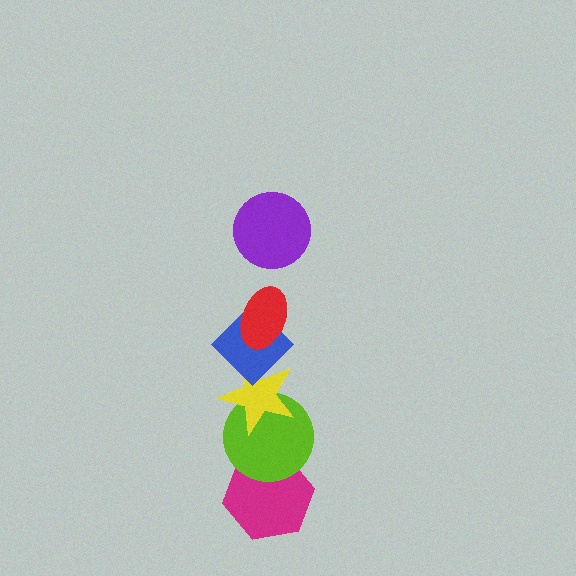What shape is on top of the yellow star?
The blue diamond is on top of the yellow star.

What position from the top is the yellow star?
The yellow star is 4th from the top.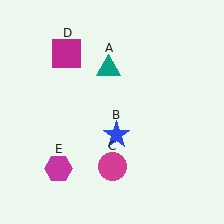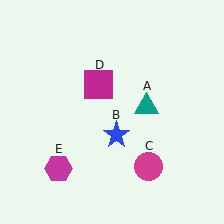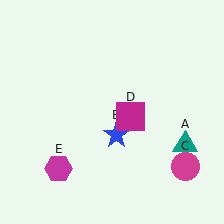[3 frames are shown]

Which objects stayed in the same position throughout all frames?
Blue star (object B) and magenta hexagon (object E) remained stationary.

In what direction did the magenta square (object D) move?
The magenta square (object D) moved down and to the right.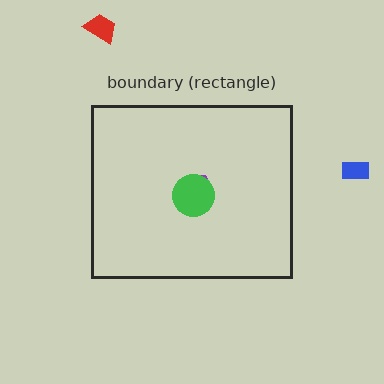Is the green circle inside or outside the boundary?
Inside.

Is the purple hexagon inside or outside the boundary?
Inside.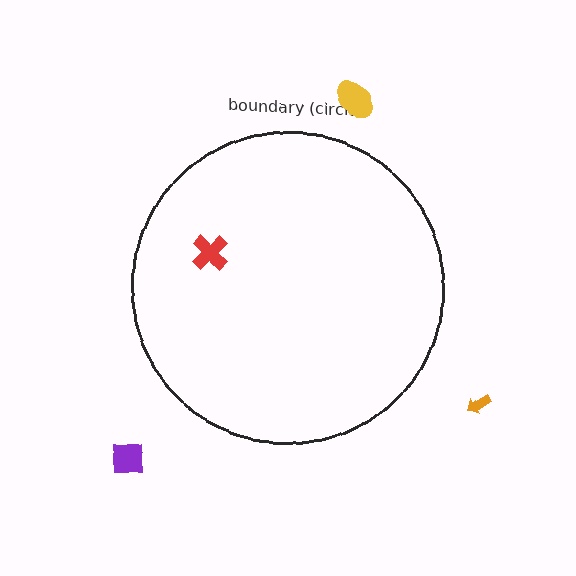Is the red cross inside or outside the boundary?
Inside.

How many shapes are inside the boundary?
1 inside, 3 outside.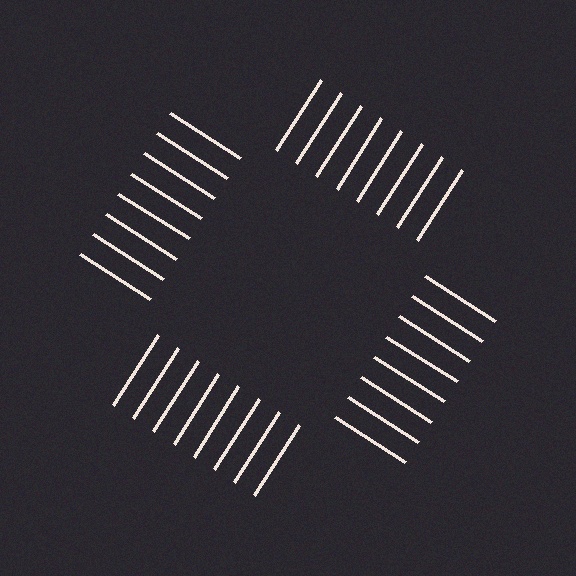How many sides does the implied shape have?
4 sides — the line-ends trace a square.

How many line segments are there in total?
32 — 8 along each of the 4 edges.